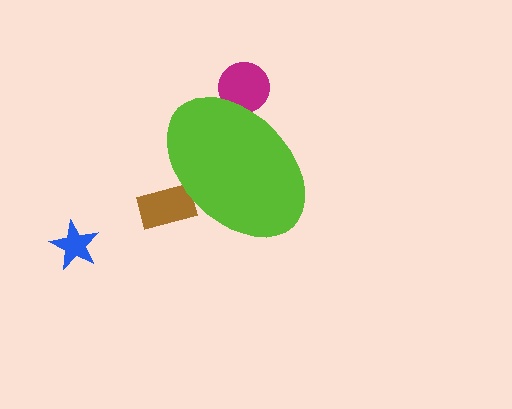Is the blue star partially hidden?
No, the blue star is fully visible.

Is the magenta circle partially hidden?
Yes, the magenta circle is partially hidden behind the lime ellipse.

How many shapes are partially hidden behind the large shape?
2 shapes are partially hidden.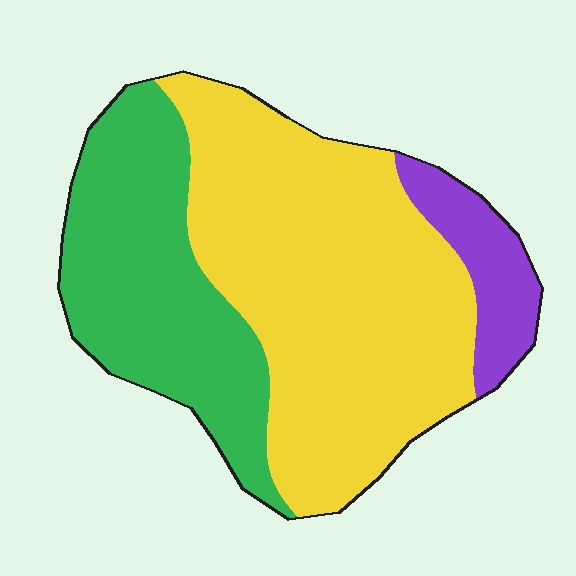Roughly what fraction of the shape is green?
Green covers about 35% of the shape.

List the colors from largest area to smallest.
From largest to smallest: yellow, green, purple.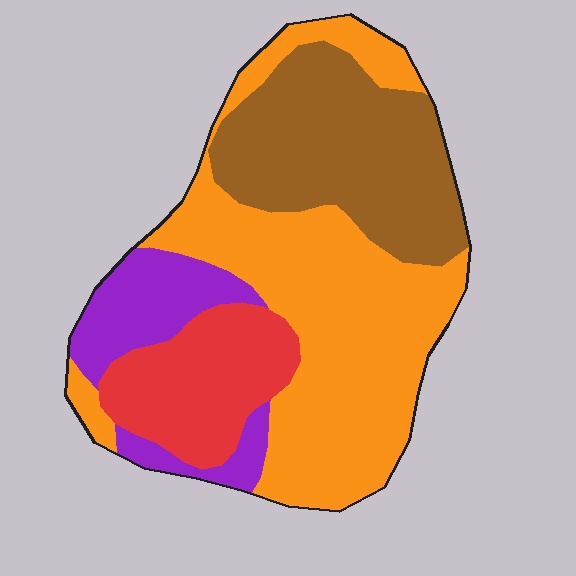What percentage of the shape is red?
Red covers around 15% of the shape.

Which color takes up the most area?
Orange, at roughly 45%.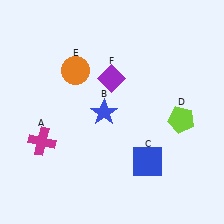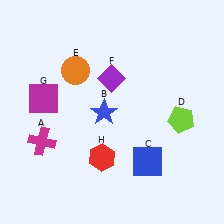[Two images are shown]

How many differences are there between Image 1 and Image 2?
There are 2 differences between the two images.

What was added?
A magenta square (G), a red hexagon (H) were added in Image 2.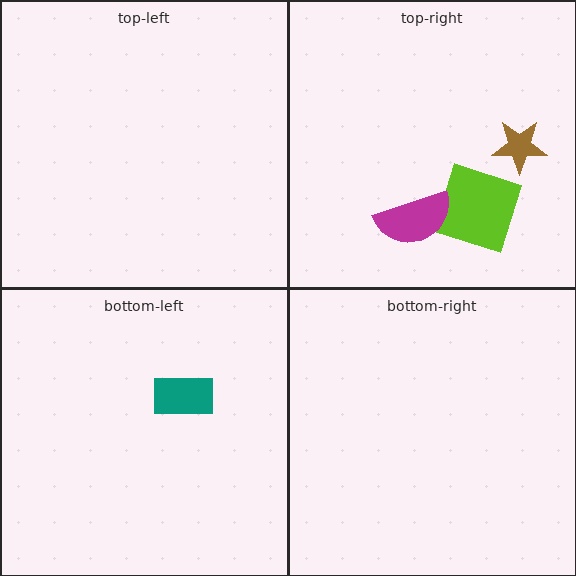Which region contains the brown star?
The top-right region.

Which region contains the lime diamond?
The top-right region.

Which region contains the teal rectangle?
The bottom-left region.